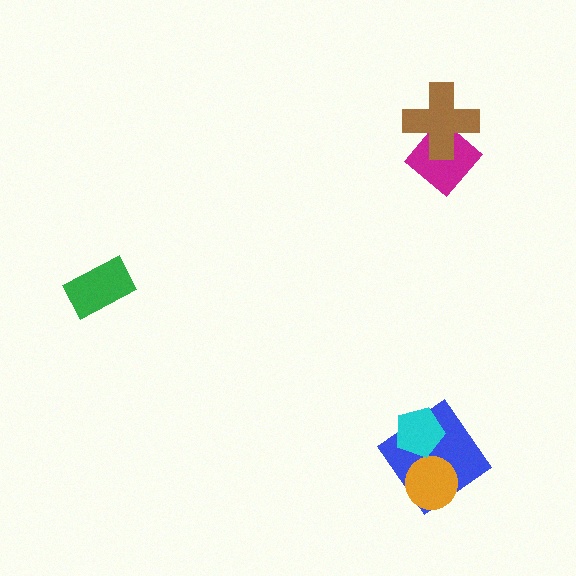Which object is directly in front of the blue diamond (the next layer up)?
The orange circle is directly in front of the blue diamond.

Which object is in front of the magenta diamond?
The brown cross is in front of the magenta diamond.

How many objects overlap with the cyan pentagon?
1 object overlaps with the cyan pentagon.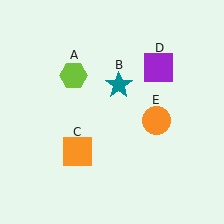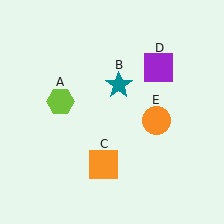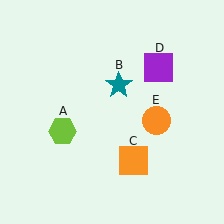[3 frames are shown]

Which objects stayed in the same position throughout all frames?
Teal star (object B) and purple square (object D) and orange circle (object E) remained stationary.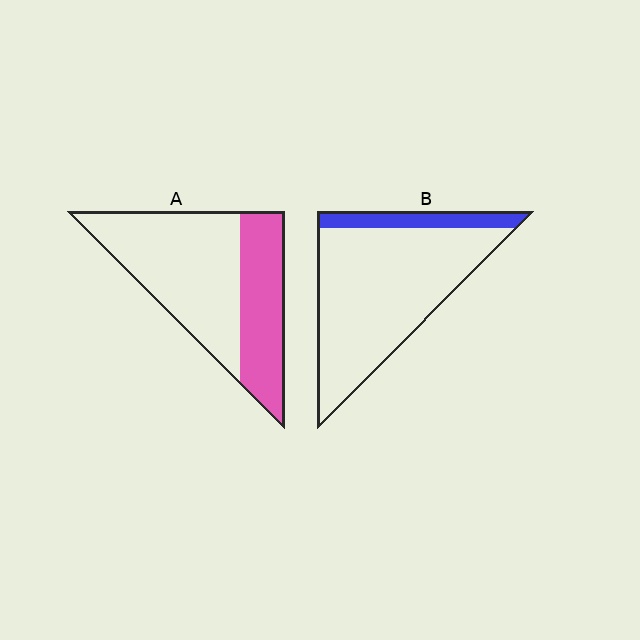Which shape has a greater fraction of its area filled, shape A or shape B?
Shape A.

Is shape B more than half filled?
No.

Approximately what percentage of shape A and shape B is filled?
A is approximately 35% and B is approximately 15%.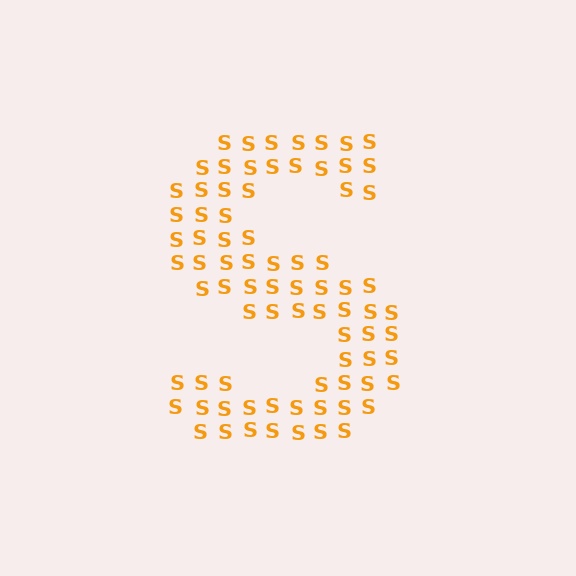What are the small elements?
The small elements are letter S's.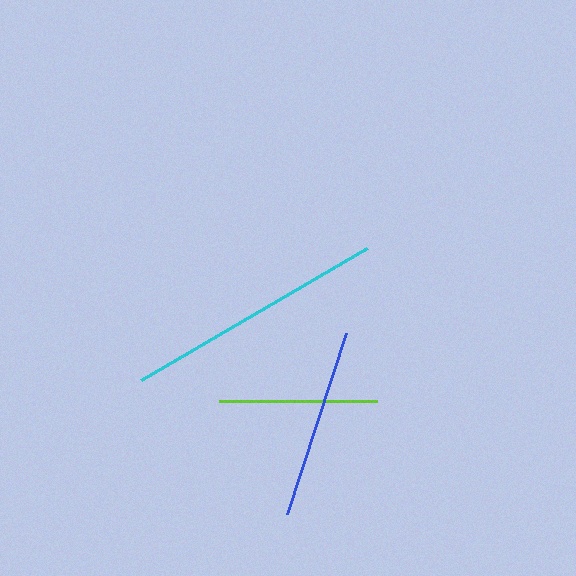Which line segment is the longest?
The cyan line is the longest at approximately 261 pixels.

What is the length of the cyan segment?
The cyan segment is approximately 261 pixels long.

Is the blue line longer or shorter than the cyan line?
The cyan line is longer than the blue line.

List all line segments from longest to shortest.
From longest to shortest: cyan, blue, lime.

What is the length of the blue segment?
The blue segment is approximately 191 pixels long.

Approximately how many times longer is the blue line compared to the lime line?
The blue line is approximately 1.2 times the length of the lime line.